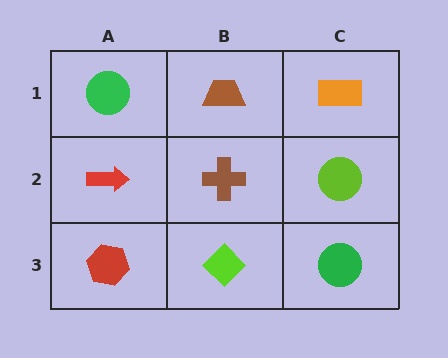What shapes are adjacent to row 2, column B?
A brown trapezoid (row 1, column B), a lime diamond (row 3, column B), a red arrow (row 2, column A), a lime circle (row 2, column C).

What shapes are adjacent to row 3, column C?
A lime circle (row 2, column C), a lime diamond (row 3, column B).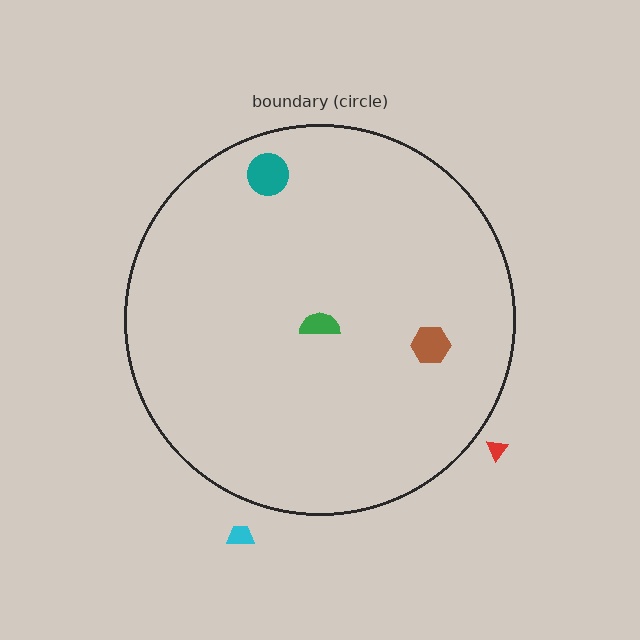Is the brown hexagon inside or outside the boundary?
Inside.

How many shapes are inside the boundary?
3 inside, 2 outside.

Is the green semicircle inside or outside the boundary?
Inside.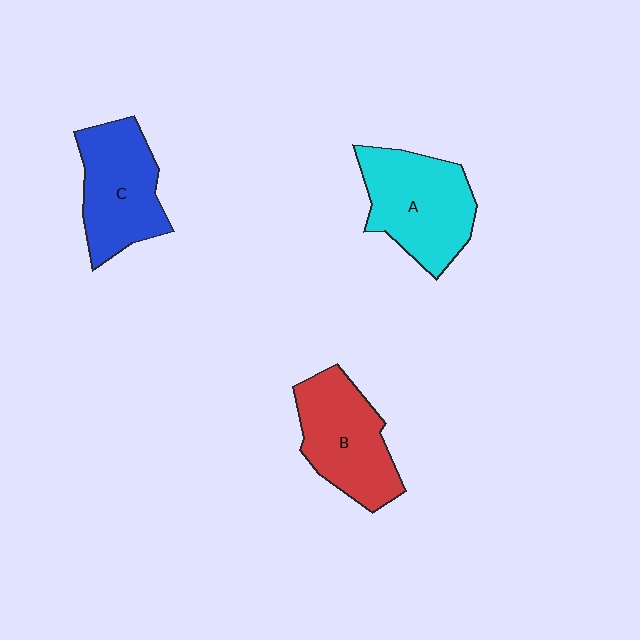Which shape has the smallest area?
Shape C (blue).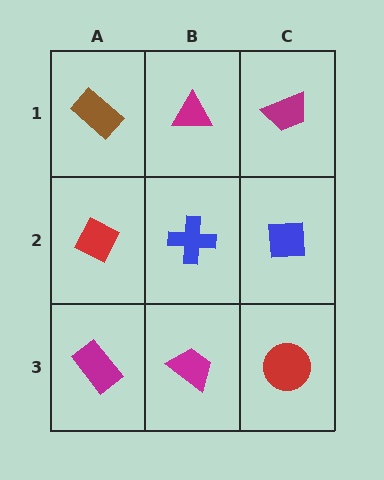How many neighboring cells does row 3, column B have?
3.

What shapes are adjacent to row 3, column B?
A blue cross (row 2, column B), a magenta rectangle (row 3, column A), a red circle (row 3, column C).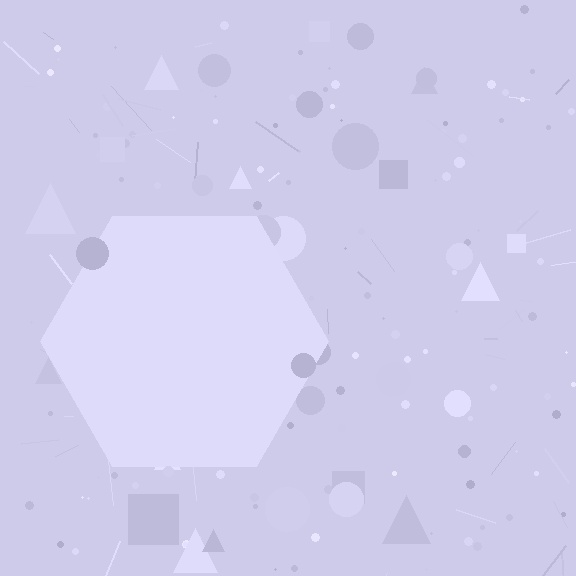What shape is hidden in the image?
A hexagon is hidden in the image.